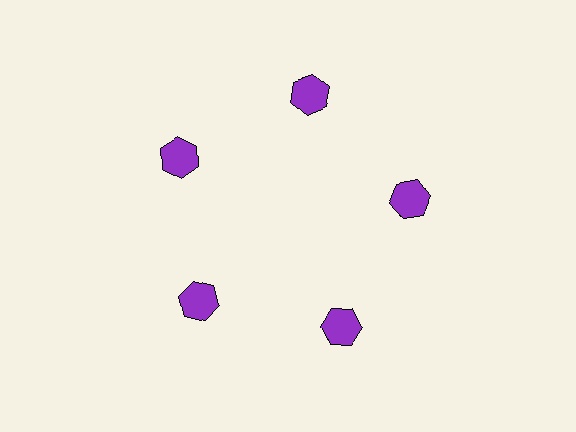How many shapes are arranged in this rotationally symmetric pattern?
There are 5 shapes, arranged in 5 groups of 1.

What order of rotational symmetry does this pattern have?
This pattern has 5-fold rotational symmetry.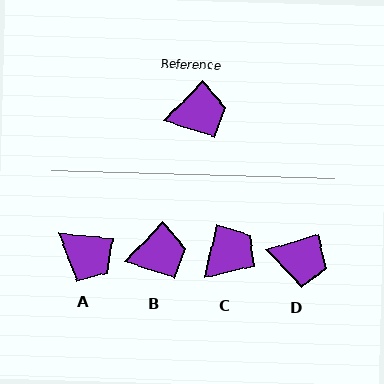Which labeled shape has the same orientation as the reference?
B.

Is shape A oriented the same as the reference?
No, it is off by about 51 degrees.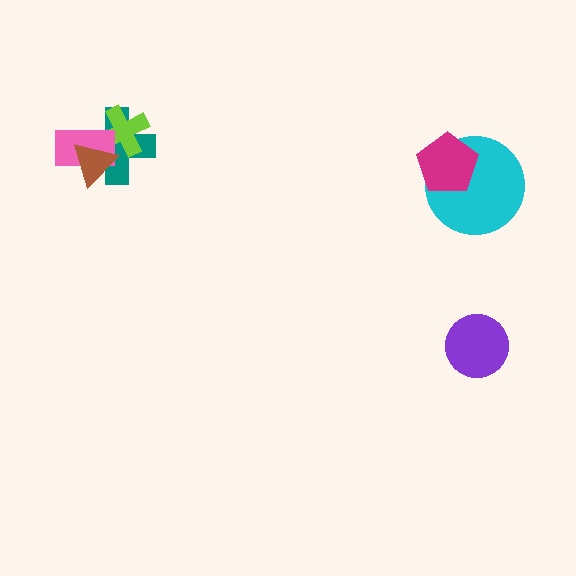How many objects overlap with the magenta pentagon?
1 object overlaps with the magenta pentagon.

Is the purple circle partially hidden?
No, no other shape covers it.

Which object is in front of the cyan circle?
The magenta pentagon is in front of the cyan circle.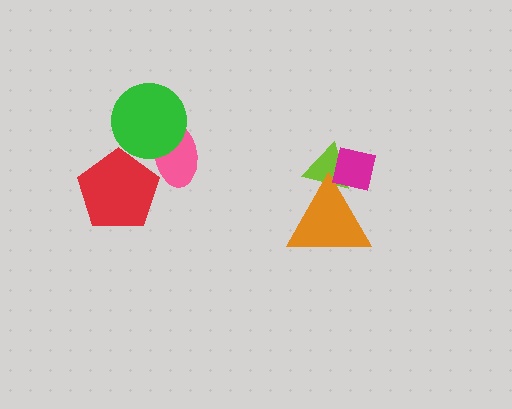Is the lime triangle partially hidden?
Yes, it is partially covered by another shape.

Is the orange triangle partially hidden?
Yes, it is partially covered by another shape.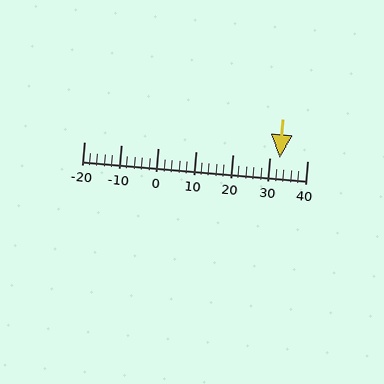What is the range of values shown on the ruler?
The ruler shows values from -20 to 40.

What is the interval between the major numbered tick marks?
The major tick marks are spaced 10 units apart.